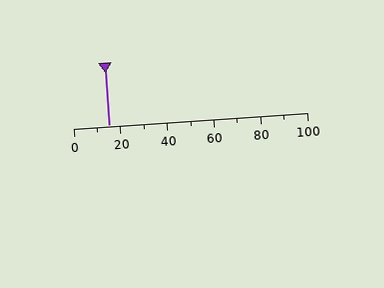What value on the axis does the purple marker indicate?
The marker indicates approximately 15.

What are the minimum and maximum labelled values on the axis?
The axis runs from 0 to 100.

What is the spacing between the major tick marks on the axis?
The major ticks are spaced 20 apart.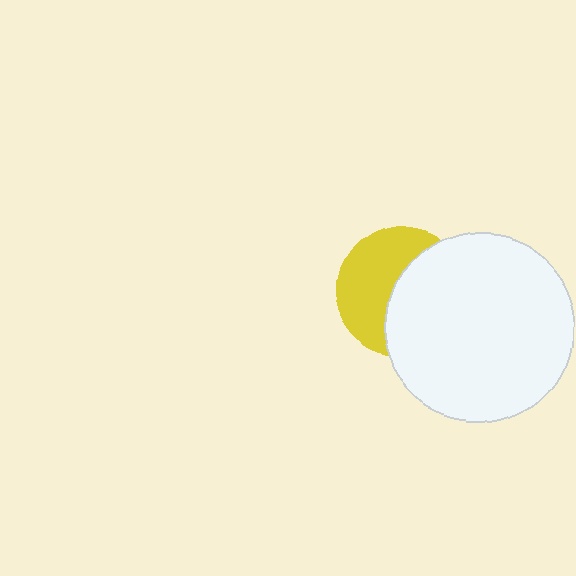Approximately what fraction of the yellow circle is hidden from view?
Roughly 51% of the yellow circle is hidden behind the white circle.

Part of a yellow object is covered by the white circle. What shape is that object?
It is a circle.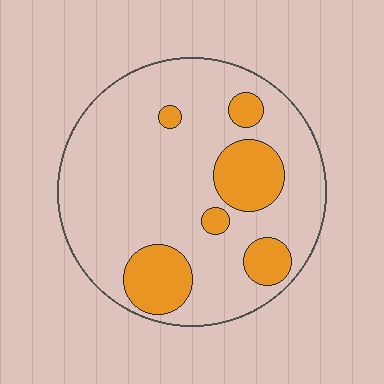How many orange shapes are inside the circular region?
6.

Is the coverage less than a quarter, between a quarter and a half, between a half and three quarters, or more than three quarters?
Less than a quarter.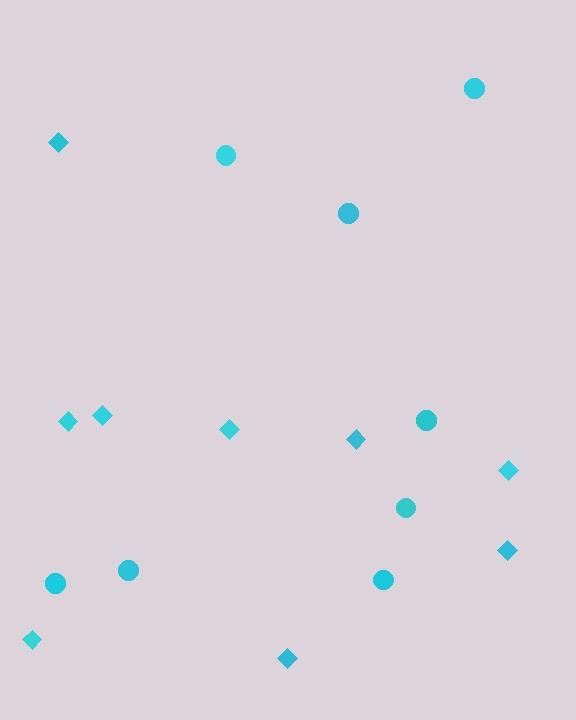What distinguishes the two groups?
There are 2 groups: one group of diamonds (9) and one group of circles (8).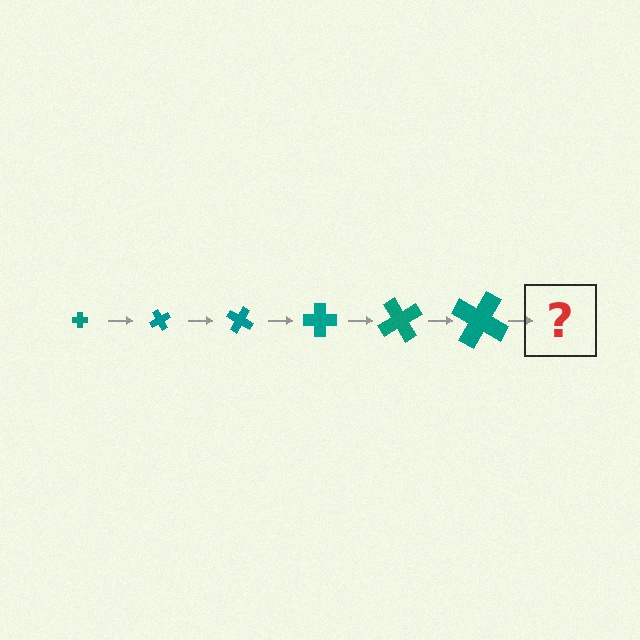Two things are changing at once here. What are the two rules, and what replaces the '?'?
The two rules are that the cross grows larger each step and it rotates 60 degrees each step. The '?' should be a cross, larger than the previous one and rotated 360 degrees from the start.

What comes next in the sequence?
The next element should be a cross, larger than the previous one and rotated 360 degrees from the start.